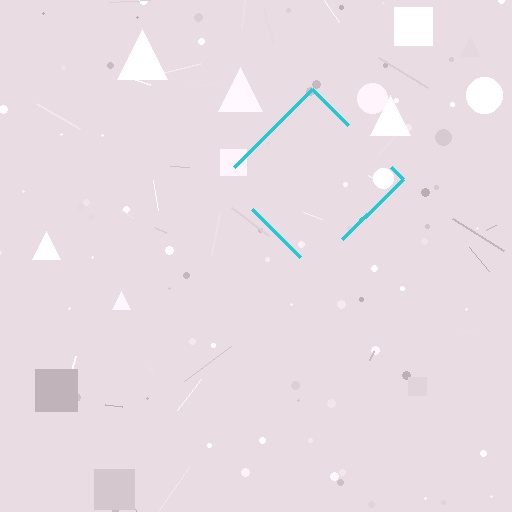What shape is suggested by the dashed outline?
The dashed outline suggests a diamond.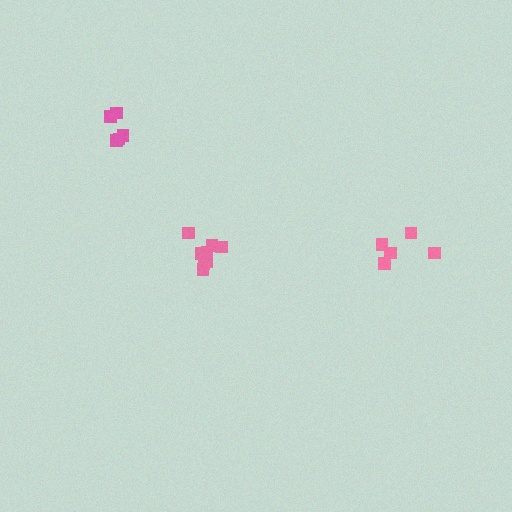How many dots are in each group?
Group 1: 8 dots, Group 2: 5 dots, Group 3: 5 dots (18 total).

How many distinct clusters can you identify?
There are 3 distinct clusters.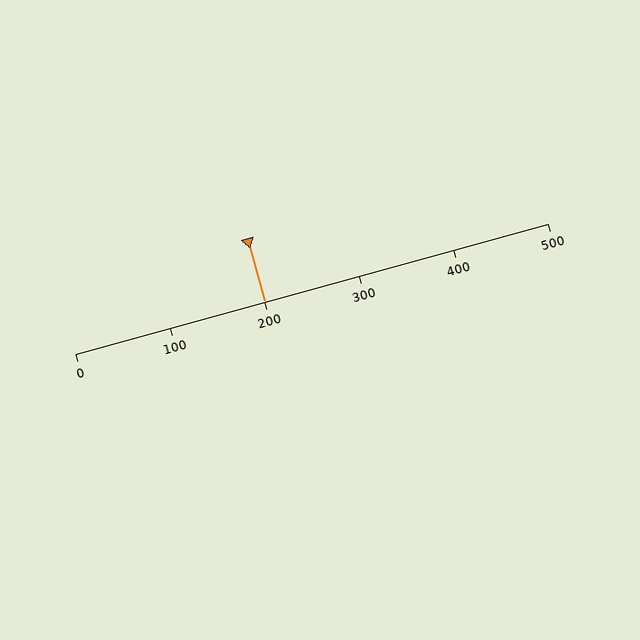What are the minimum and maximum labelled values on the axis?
The axis runs from 0 to 500.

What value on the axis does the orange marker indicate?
The marker indicates approximately 200.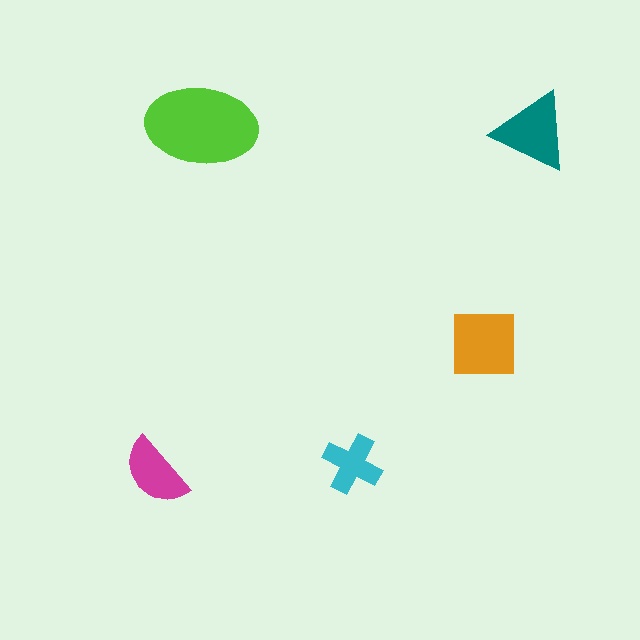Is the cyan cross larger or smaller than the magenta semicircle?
Smaller.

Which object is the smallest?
The cyan cross.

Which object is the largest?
The lime ellipse.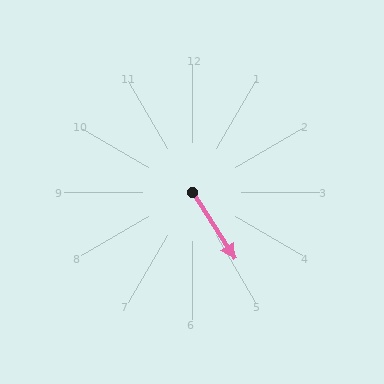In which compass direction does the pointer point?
Southeast.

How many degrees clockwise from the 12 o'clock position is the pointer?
Approximately 147 degrees.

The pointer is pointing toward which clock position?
Roughly 5 o'clock.